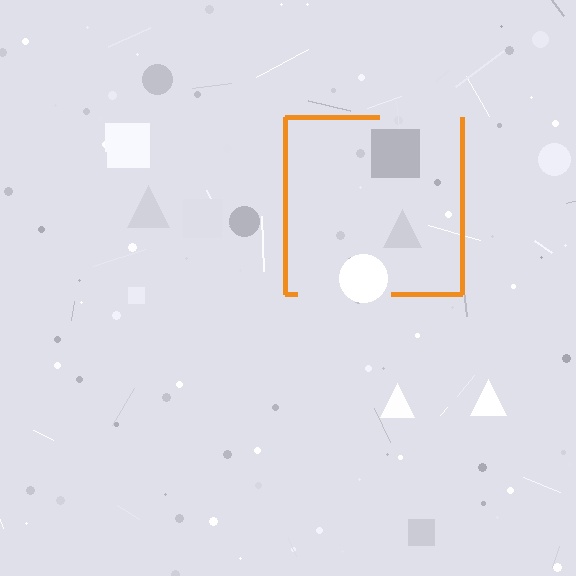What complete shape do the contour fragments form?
The contour fragments form a square.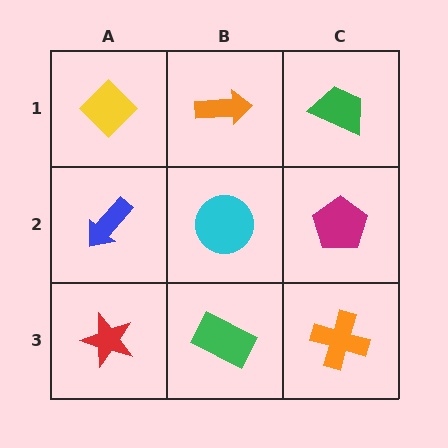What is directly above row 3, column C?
A magenta pentagon.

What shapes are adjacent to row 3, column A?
A blue arrow (row 2, column A), a green rectangle (row 3, column B).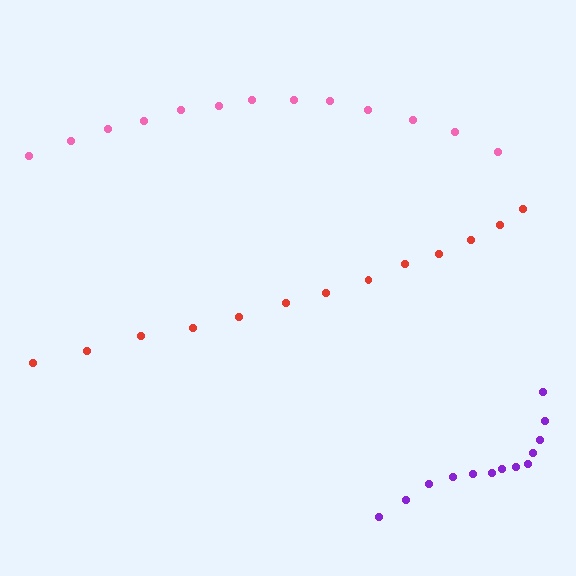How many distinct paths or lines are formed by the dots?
There are 3 distinct paths.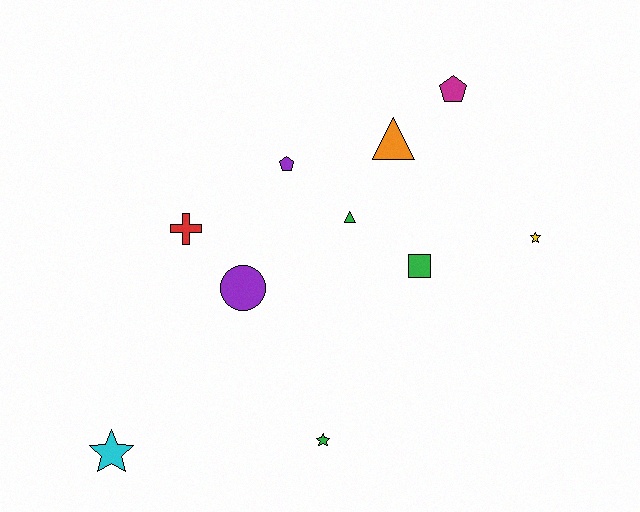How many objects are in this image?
There are 10 objects.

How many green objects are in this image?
There are 3 green objects.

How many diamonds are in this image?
There are no diamonds.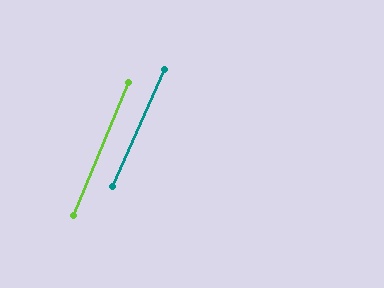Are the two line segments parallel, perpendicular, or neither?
Parallel — their directions differ by only 1.4°.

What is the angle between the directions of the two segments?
Approximately 1 degree.